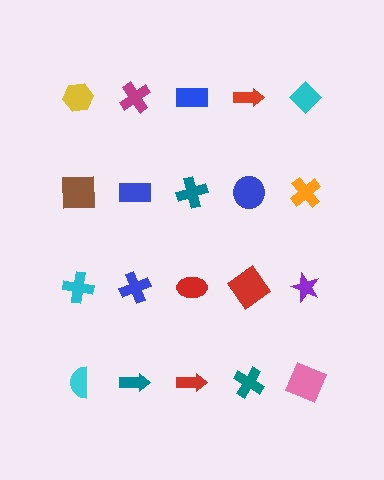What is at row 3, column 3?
A red ellipse.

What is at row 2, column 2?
A blue rectangle.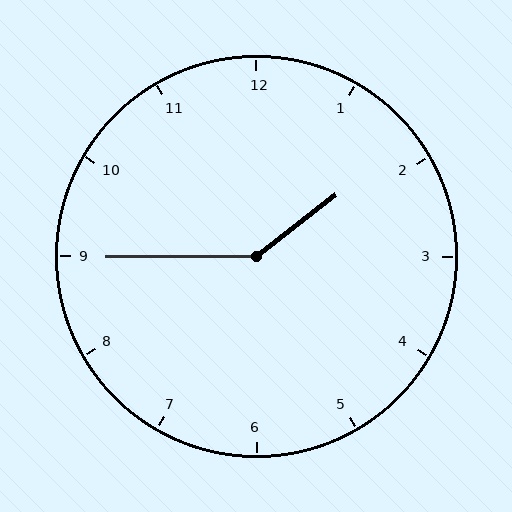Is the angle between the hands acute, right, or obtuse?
It is obtuse.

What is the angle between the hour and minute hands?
Approximately 142 degrees.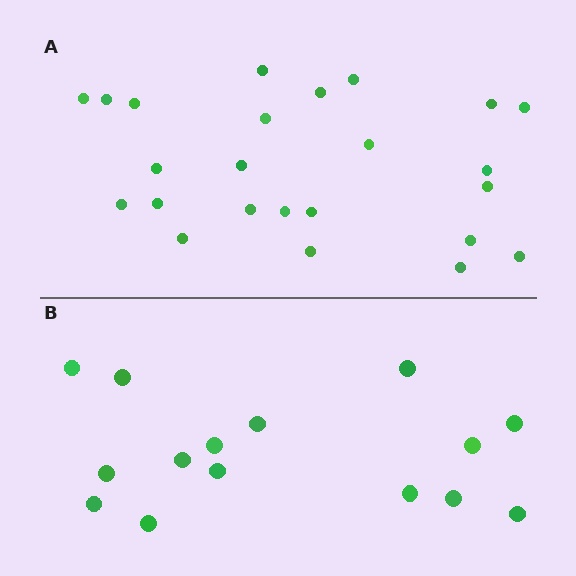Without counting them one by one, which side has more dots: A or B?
Region A (the top region) has more dots.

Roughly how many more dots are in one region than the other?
Region A has roughly 8 or so more dots than region B.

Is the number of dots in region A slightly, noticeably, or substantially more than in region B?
Region A has substantially more. The ratio is roughly 1.6 to 1.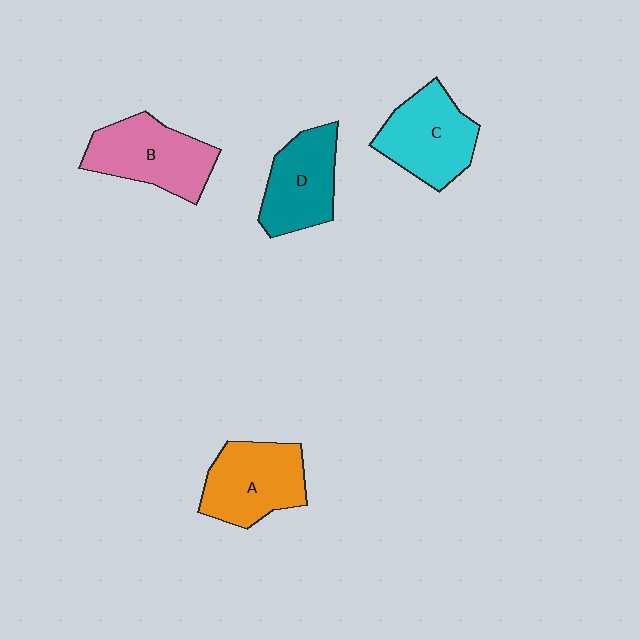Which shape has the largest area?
Shape B (pink).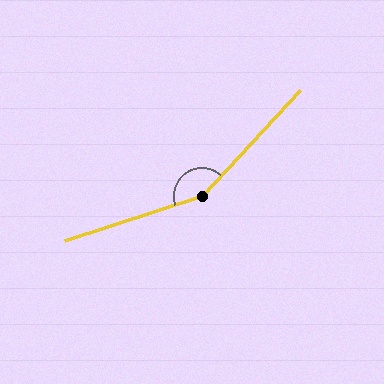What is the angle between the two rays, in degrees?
Approximately 151 degrees.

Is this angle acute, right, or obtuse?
It is obtuse.